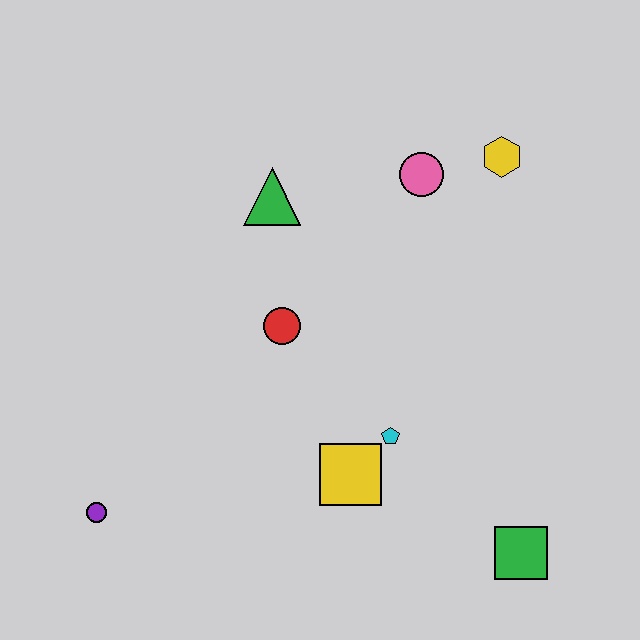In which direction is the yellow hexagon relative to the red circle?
The yellow hexagon is to the right of the red circle.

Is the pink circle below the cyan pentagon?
No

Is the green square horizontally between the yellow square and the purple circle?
No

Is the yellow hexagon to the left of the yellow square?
No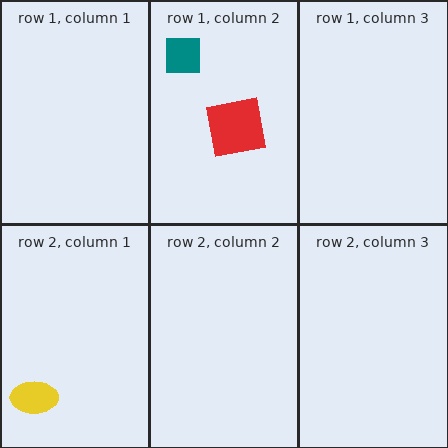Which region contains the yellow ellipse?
The row 2, column 1 region.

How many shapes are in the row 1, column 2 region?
2.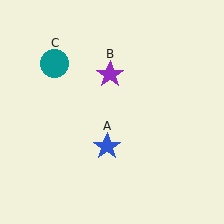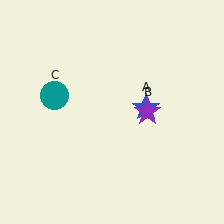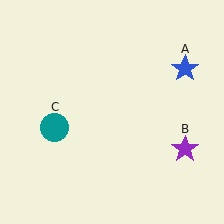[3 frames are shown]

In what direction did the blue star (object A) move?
The blue star (object A) moved up and to the right.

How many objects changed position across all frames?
3 objects changed position: blue star (object A), purple star (object B), teal circle (object C).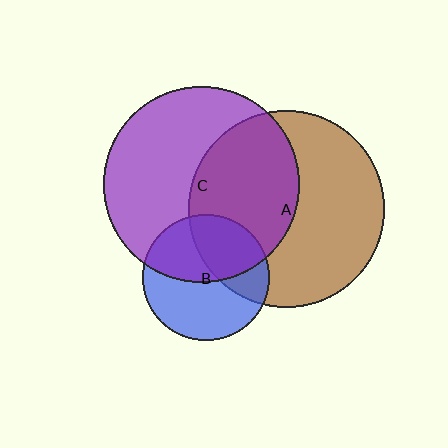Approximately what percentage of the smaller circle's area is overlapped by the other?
Approximately 50%.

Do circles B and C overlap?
Yes.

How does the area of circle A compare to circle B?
Approximately 2.4 times.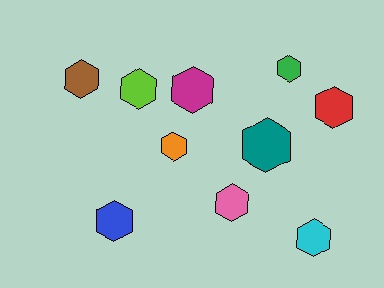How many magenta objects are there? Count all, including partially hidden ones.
There is 1 magenta object.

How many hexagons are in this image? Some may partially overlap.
There are 10 hexagons.